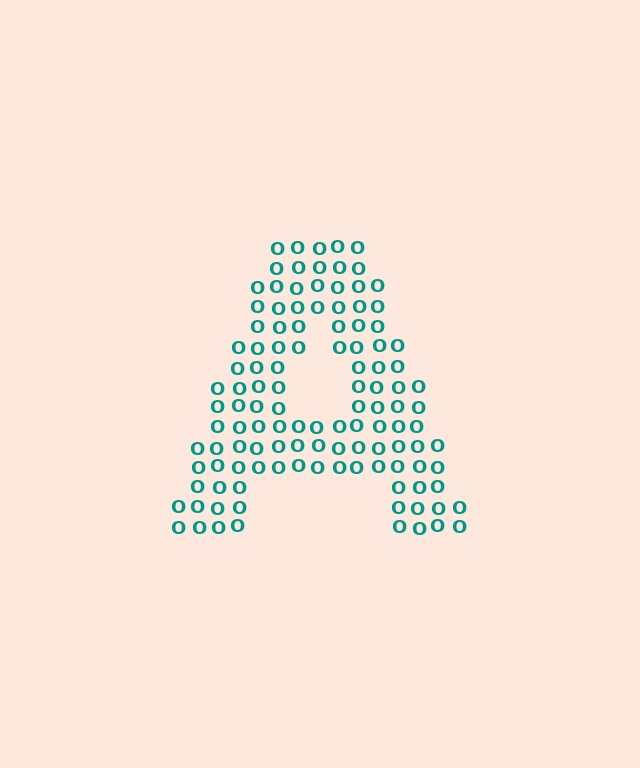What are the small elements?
The small elements are letter O's.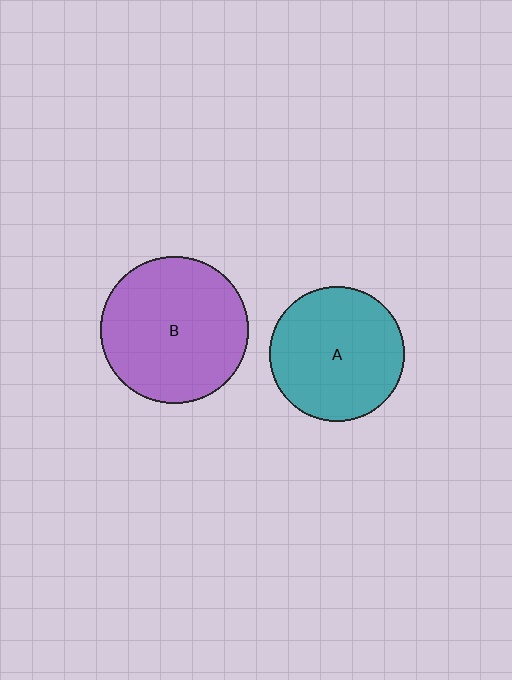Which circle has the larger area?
Circle B (purple).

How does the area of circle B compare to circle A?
Approximately 1.2 times.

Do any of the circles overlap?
No, none of the circles overlap.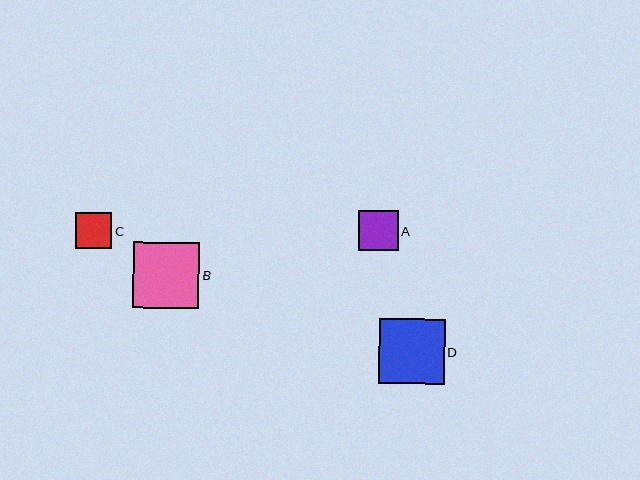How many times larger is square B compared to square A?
Square B is approximately 1.6 times the size of square A.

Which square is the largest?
Square B is the largest with a size of approximately 66 pixels.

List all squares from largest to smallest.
From largest to smallest: B, D, A, C.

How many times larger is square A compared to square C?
Square A is approximately 1.1 times the size of square C.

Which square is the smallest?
Square C is the smallest with a size of approximately 36 pixels.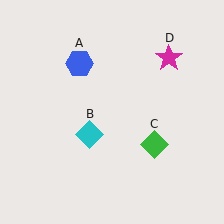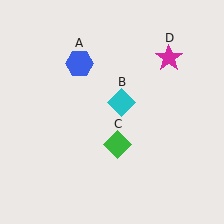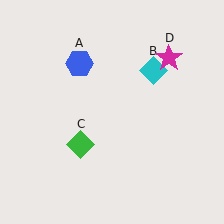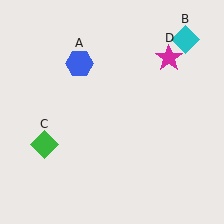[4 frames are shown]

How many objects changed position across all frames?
2 objects changed position: cyan diamond (object B), green diamond (object C).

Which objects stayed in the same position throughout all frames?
Blue hexagon (object A) and magenta star (object D) remained stationary.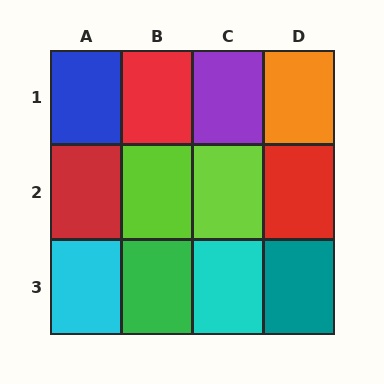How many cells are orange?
1 cell is orange.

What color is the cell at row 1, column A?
Blue.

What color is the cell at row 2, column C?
Lime.